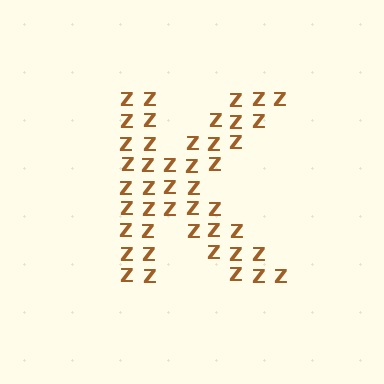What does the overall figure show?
The overall figure shows the letter K.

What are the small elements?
The small elements are letter Z's.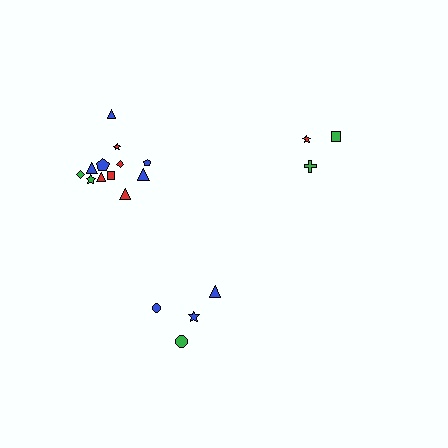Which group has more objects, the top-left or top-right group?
The top-left group.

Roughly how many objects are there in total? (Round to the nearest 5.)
Roughly 20 objects in total.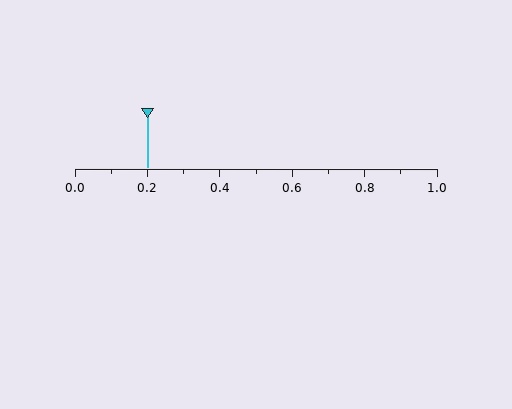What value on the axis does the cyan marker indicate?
The marker indicates approximately 0.2.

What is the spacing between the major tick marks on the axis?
The major ticks are spaced 0.2 apart.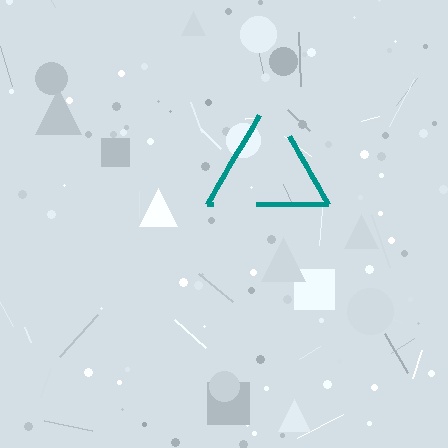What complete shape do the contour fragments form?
The contour fragments form a triangle.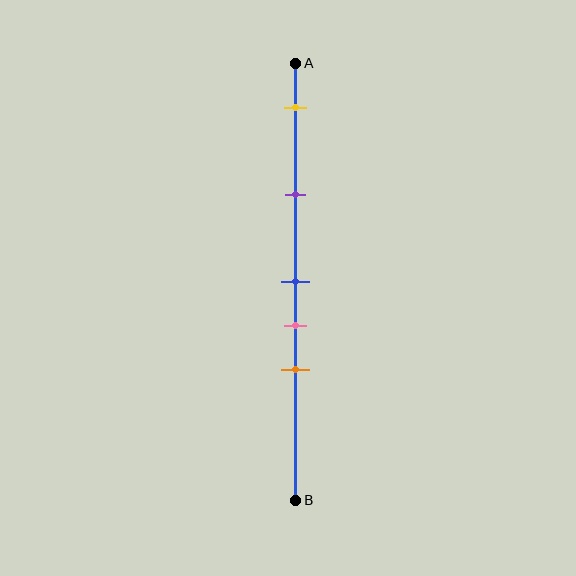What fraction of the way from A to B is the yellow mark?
The yellow mark is approximately 10% (0.1) of the way from A to B.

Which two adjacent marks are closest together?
The blue and pink marks are the closest adjacent pair.